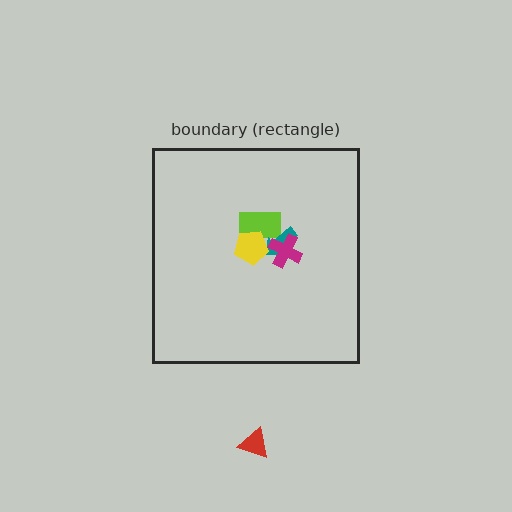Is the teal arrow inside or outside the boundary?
Inside.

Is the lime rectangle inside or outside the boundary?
Inside.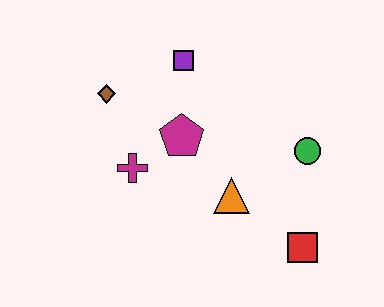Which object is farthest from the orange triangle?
The brown diamond is farthest from the orange triangle.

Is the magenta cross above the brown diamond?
No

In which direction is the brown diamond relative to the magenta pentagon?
The brown diamond is to the left of the magenta pentagon.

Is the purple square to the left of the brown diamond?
No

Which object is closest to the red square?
The orange triangle is closest to the red square.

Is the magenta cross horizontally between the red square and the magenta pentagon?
No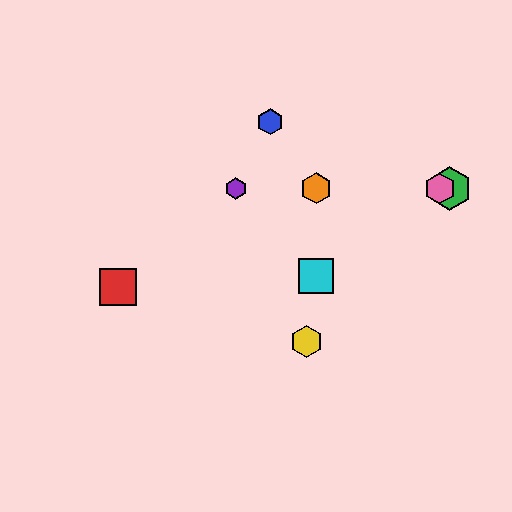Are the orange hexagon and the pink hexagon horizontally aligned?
Yes, both are at y≈188.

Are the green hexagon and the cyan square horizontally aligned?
No, the green hexagon is at y≈188 and the cyan square is at y≈276.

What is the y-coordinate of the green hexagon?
The green hexagon is at y≈188.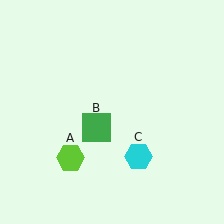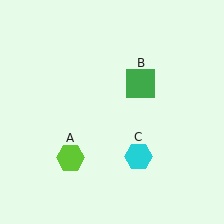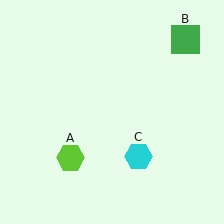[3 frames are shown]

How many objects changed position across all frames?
1 object changed position: green square (object B).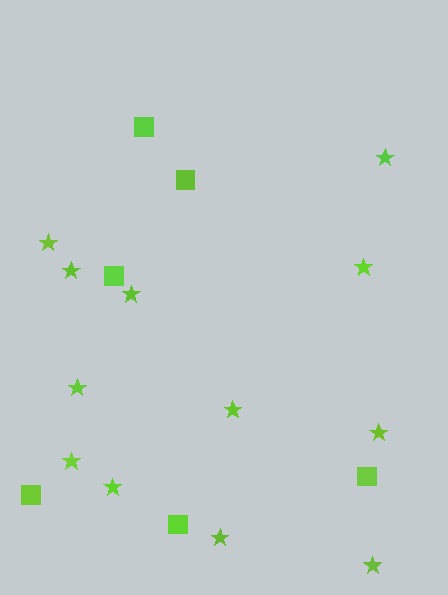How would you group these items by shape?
There are 2 groups: one group of stars (12) and one group of squares (6).